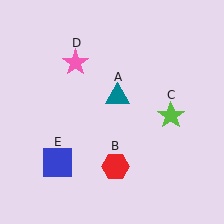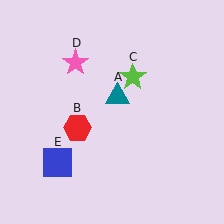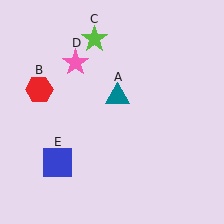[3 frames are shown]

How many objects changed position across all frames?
2 objects changed position: red hexagon (object B), lime star (object C).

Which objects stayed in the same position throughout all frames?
Teal triangle (object A) and pink star (object D) and blue square (object E) remained stationary.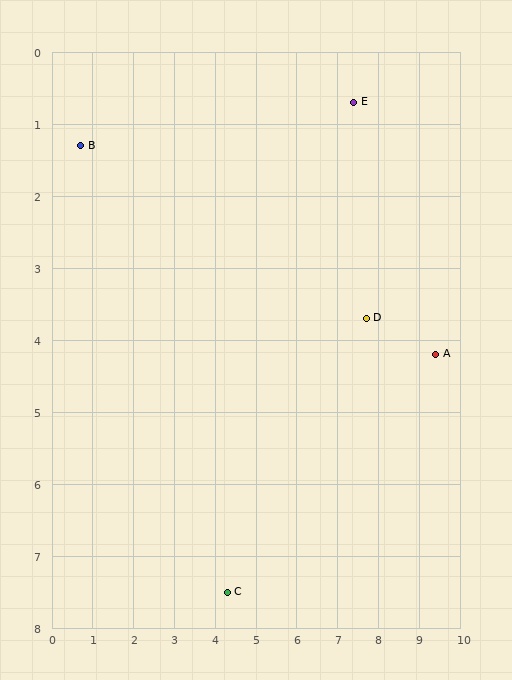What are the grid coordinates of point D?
Point D is at approximately (7.7, 3.7).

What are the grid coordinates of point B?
Point B is at approximately (0.7, 1.3).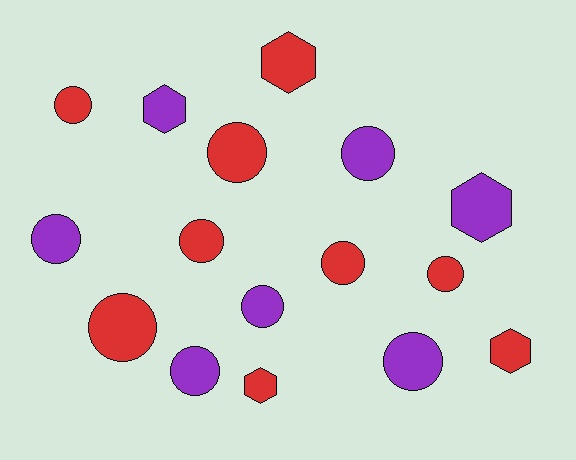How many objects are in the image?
There are 16 objects.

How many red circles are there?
There are 6 red circles.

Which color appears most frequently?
Red, with 9 objects.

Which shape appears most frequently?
Circle, with 11 objects.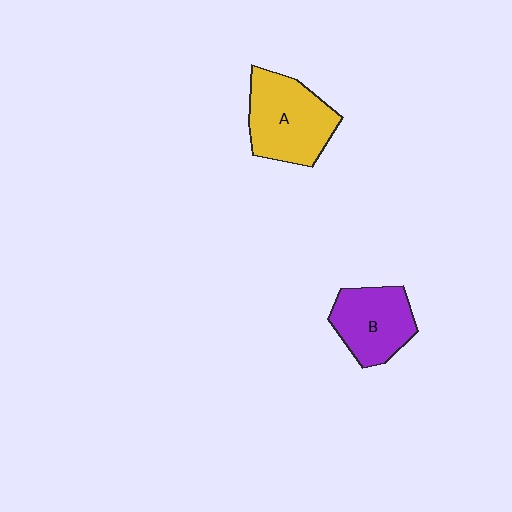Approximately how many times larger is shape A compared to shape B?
Approximately 1.2 times.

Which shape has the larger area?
Shape A (yellow).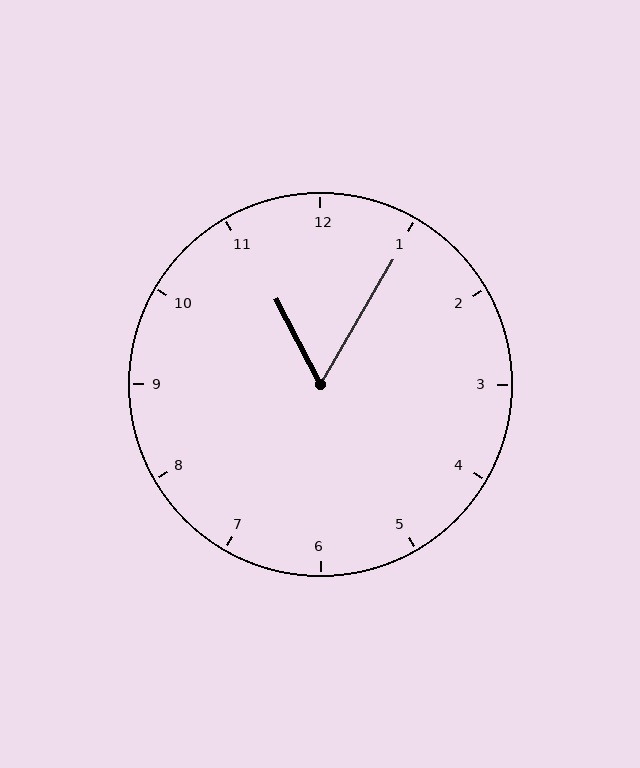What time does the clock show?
11:05.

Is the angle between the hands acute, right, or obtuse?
It is acute.